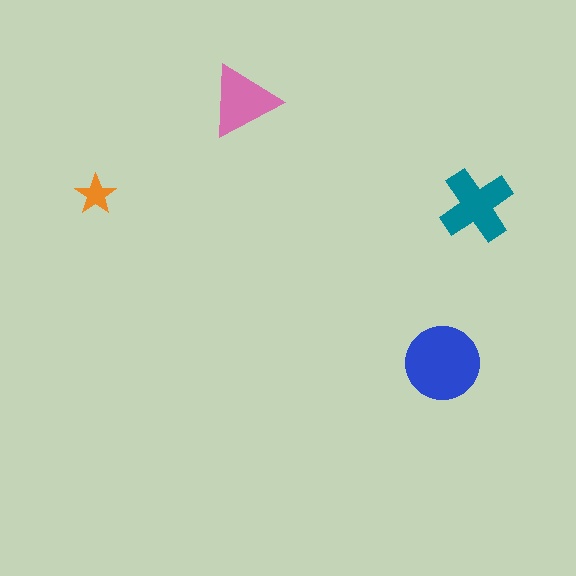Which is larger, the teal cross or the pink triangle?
The teal cross.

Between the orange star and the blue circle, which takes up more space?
The blue circle.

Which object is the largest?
The blue circle.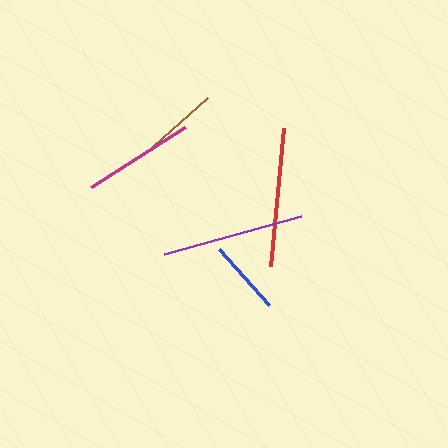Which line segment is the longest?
The purple line is the longest at approximately 142 pixels.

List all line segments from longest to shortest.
From longest to shortest: purple, red, magenta, blue, brown.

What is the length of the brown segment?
The brown segment is approximately 74 pixels long.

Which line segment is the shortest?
The brown line is the shortest at approximately 74 pixels.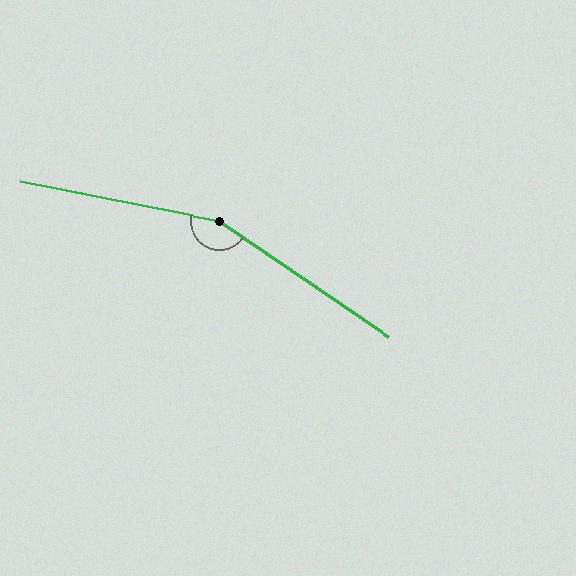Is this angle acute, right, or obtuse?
It is obtuse.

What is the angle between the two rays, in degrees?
Approximately 157 degrees.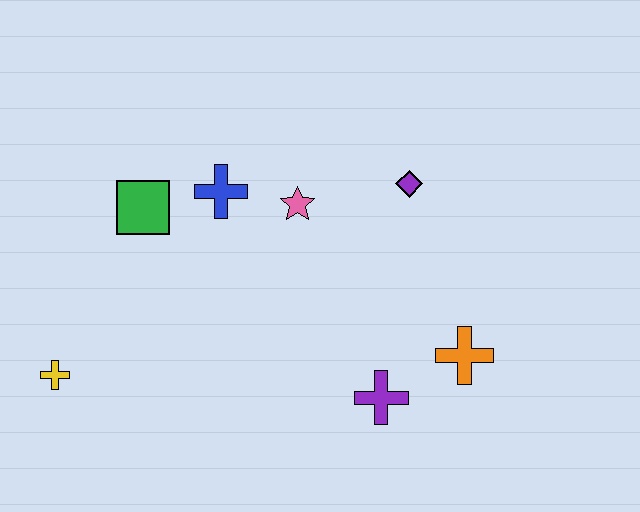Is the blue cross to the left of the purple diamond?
Yes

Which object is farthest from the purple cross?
The yellow cross is farthest from the purple cross.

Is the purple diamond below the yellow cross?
No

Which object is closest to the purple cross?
The orange cross is closest to the purple cross.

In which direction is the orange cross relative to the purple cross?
The orange cross is to the right of the purple cross.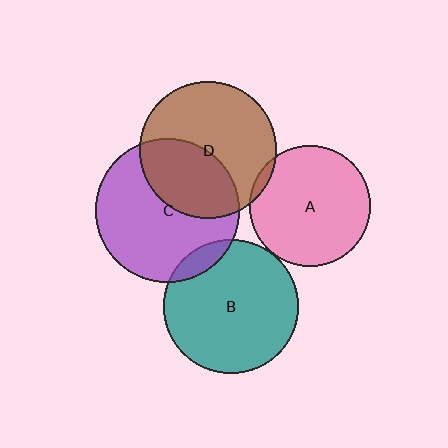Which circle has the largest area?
Circle C (purple).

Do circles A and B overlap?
Yes.